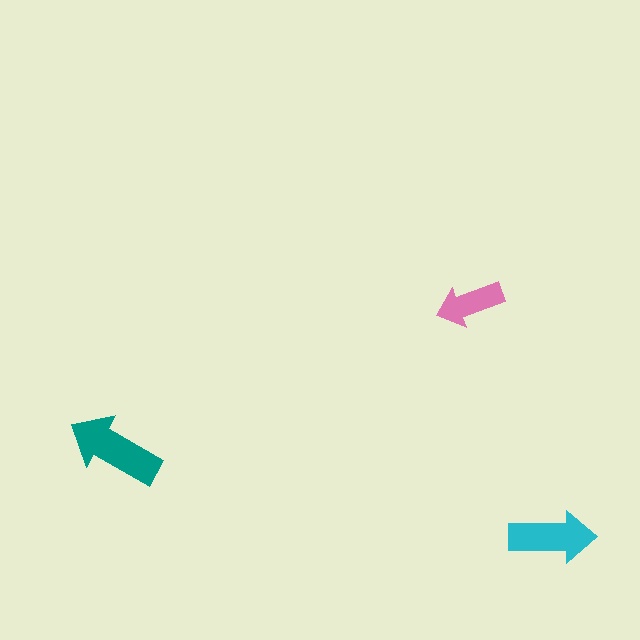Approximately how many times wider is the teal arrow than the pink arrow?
About 1.5 times wider.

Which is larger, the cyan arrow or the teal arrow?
The teal one.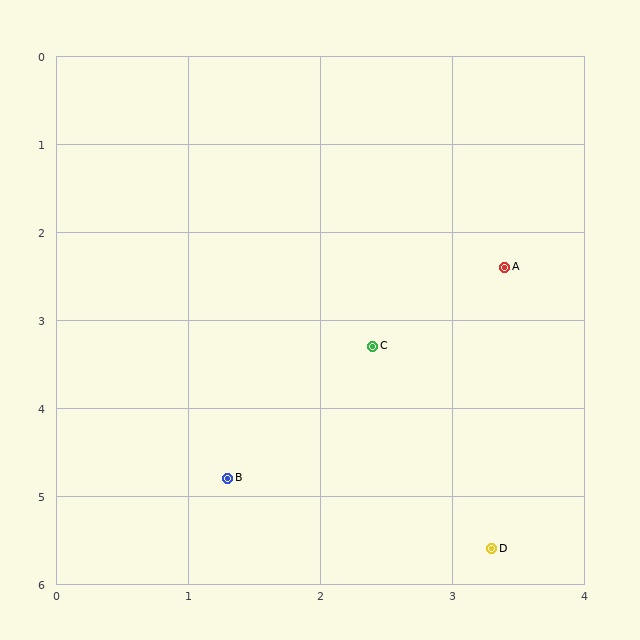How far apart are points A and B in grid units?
Points A and B are about 3.2 grid units apart.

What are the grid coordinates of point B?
Point B is at approximately (1.3, 4.8).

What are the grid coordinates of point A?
Point A is at approximately (3.4, 2.4).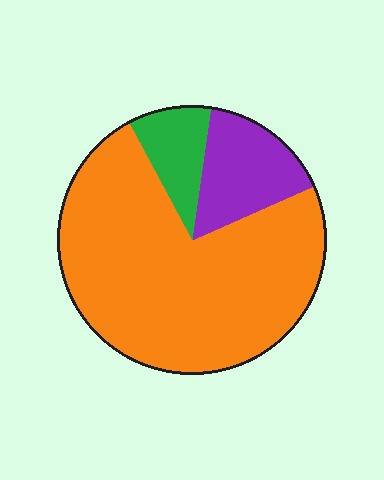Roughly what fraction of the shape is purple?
Purple takes up about one sixth (1/6) of the shape.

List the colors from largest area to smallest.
From largest to smallest: orange, purple, green.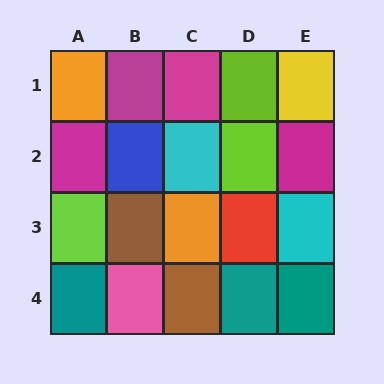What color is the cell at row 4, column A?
Teal.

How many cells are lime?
3 cells are lime.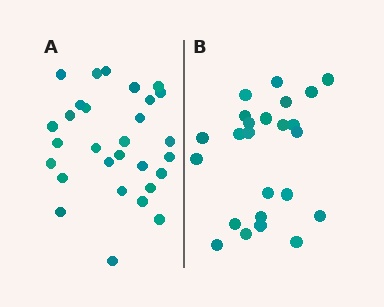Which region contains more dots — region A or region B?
Region A (the left region) has more dots.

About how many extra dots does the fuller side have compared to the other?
Region A has about 5 more dots than region B.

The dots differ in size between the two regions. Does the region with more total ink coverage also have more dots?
No. Region B has more total ink coverage because its dots are larger, but region A actually contains more individual dots. Total area can be misleading — the number of items is what matters here.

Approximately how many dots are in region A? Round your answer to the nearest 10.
About 30 dots. (The exact count is 29, which rounds to 30.)